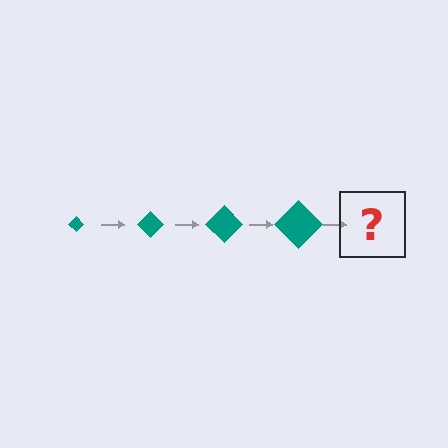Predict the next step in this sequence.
The next step is a teal diamond, larger than the previous one.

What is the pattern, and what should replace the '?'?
The pattern is that the diamond gets progressively larger each step. The '?' should be a teal diamond, larger than the previous one.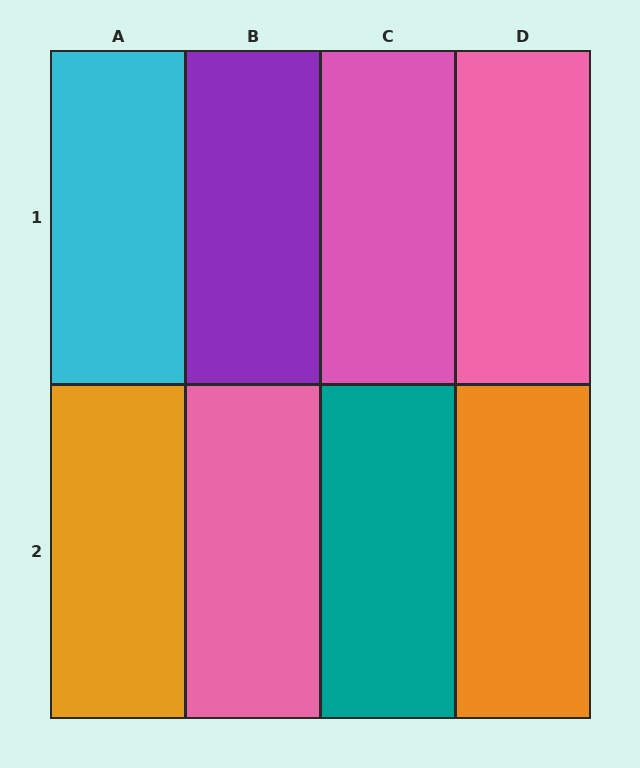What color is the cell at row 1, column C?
Pink.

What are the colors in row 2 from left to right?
Orange, pink, teal, orange.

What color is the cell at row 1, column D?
Pink.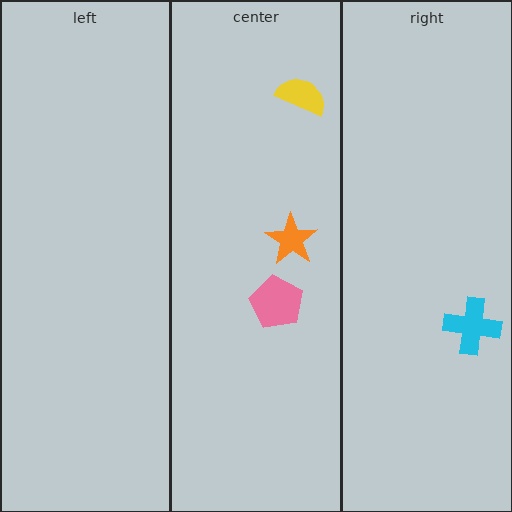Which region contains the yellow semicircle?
The center region.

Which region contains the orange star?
The center region.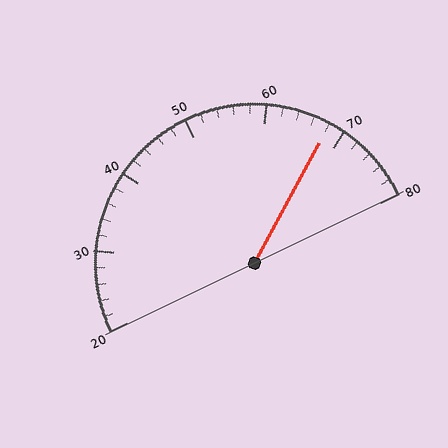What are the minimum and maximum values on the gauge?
The gauge ranges from 20 to 80.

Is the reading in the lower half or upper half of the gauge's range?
The reading is in the upper half of the range (20 to 80).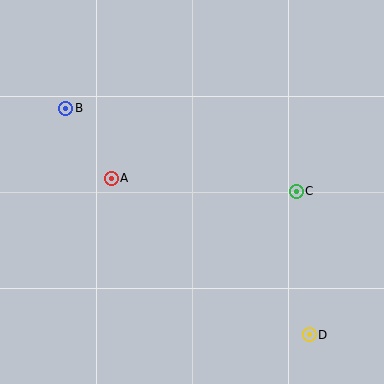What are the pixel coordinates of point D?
Point D is at (309, 335).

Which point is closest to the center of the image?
Point A at (111, 178) is closest to the center.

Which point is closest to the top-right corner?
Point C is closest to the top-right corner.